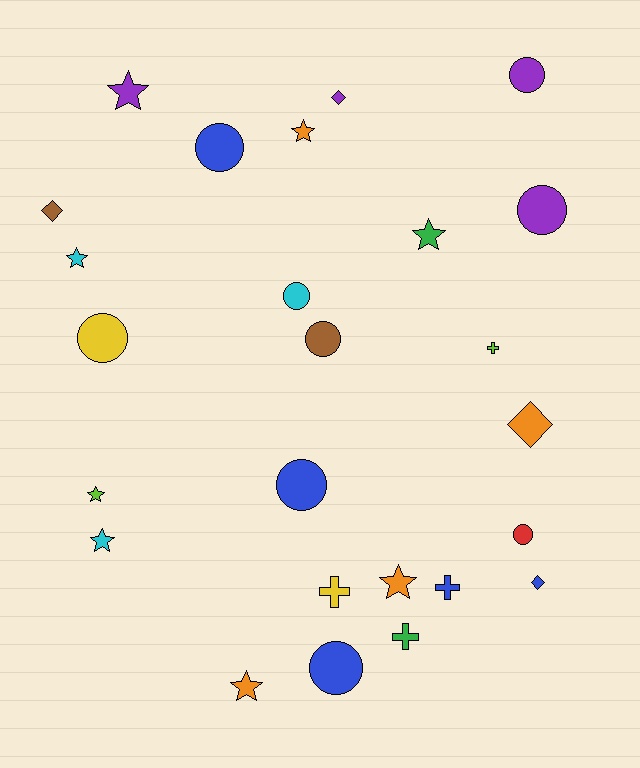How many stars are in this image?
There are 8 stars.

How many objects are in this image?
There are 25 objects.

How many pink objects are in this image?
There are no pink objects.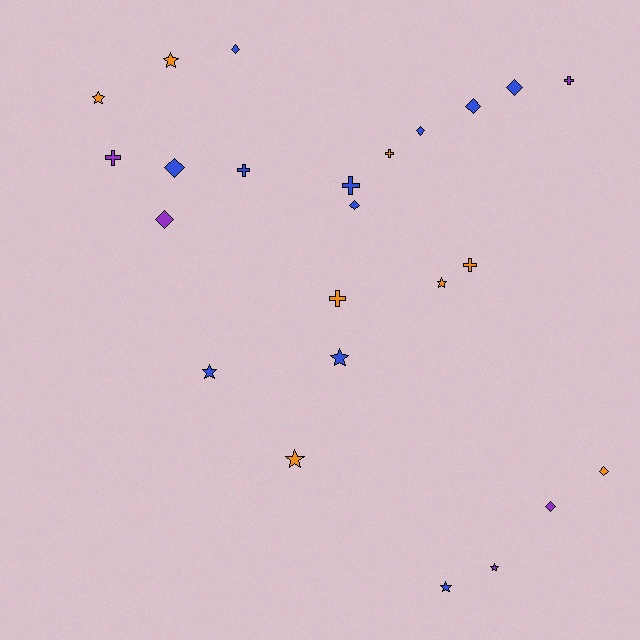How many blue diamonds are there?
There are 6 blue diamonds.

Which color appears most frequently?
Blue, with 11 objects.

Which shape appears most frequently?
Diamond, with 9 objects.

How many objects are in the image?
There are 24 objects.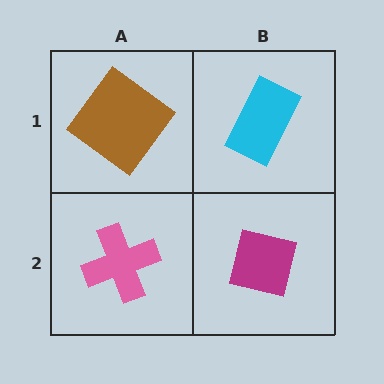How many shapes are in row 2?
2 shapes.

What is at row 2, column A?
A pink cross.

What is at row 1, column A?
A brown diamond.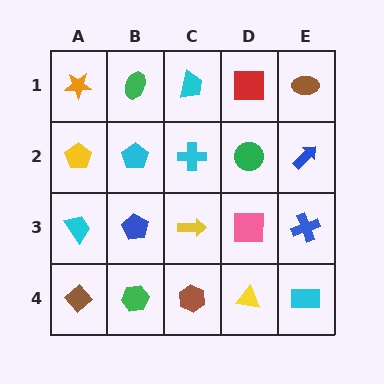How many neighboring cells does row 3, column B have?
4.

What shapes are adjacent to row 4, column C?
A yellow arrow (row 3, column C), a green hexagon (row 4, column B), a yellow triangle (row 4, column D).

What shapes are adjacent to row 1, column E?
A blue arrow (row 2, column E), a red square (row 1, column D).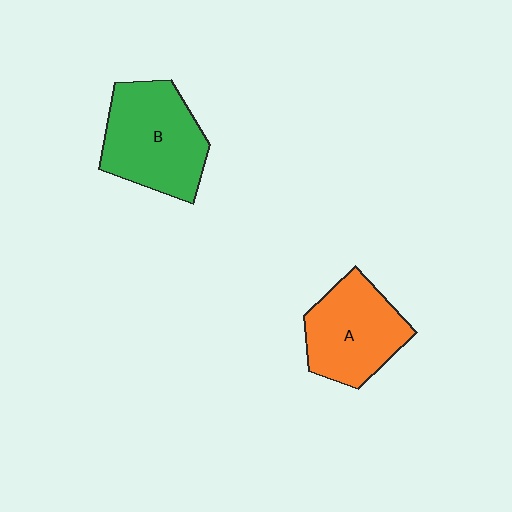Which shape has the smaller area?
Shape A (orange).